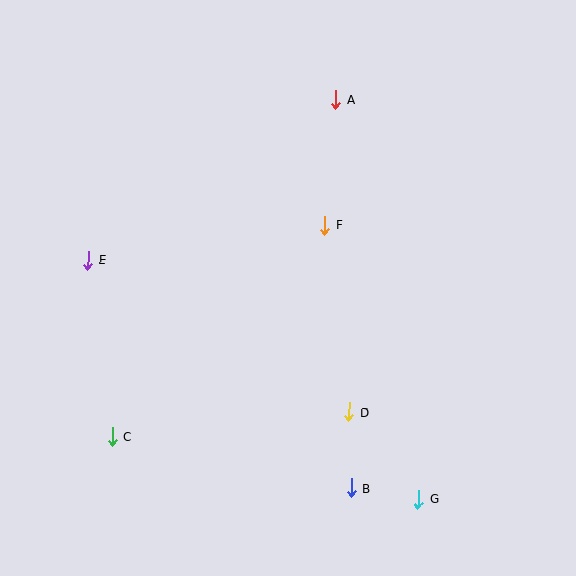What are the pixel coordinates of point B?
Point B is at (351, 488).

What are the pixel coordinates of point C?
Point C is at (112, 437).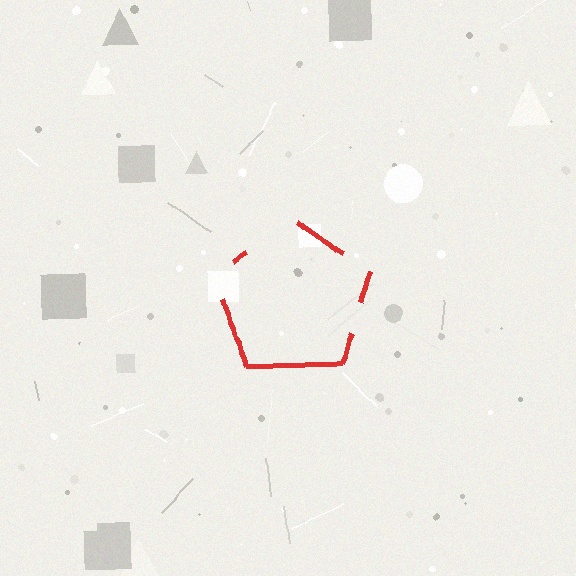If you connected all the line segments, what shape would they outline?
They would outline a pentagon.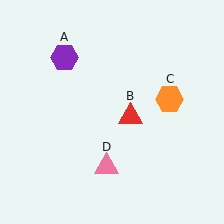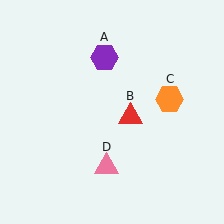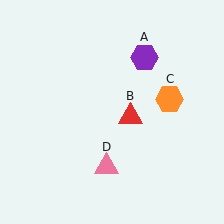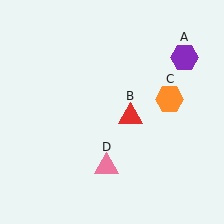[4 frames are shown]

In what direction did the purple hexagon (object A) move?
The purple hexagon (object A) moved right.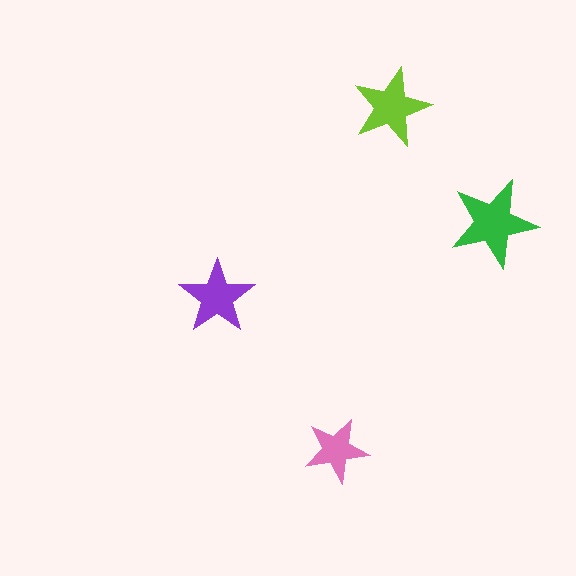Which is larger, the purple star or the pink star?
The purple one.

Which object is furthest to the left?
The purple star is leftmost.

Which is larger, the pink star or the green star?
The green one.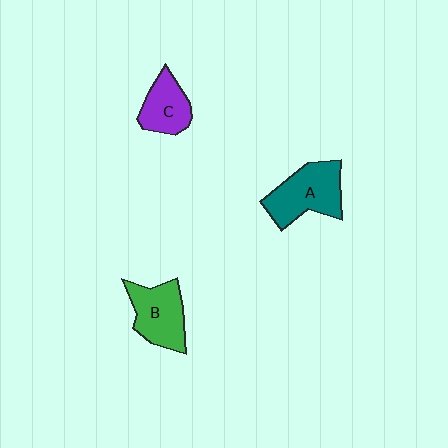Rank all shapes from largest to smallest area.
From largest to smallest: A (teal), B (green), C (purple).